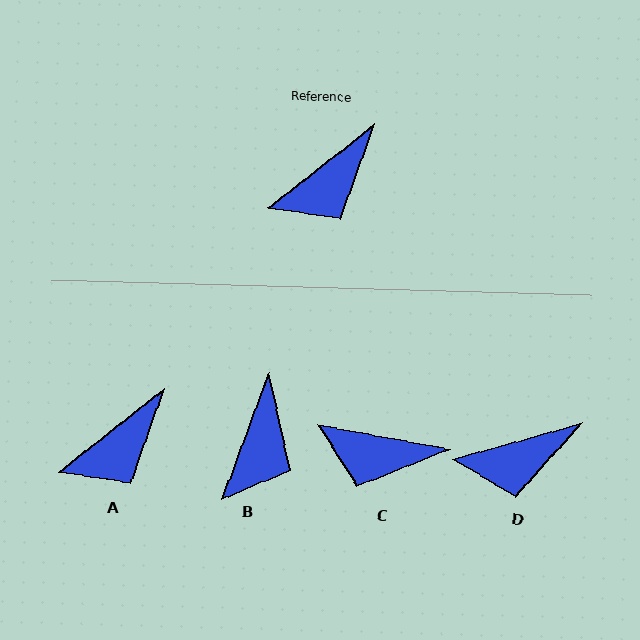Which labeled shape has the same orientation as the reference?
A.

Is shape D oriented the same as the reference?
No, it is off by about 22 degrees.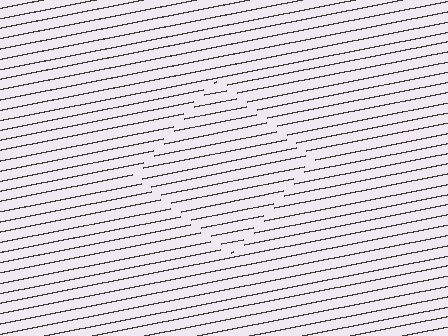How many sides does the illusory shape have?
4 sides — the line-ends trace a square.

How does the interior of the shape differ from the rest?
The interior of the shape contains the same grating, shifted by half a period — the contour is defined by the phase discontinuity where line-ends from the inner and outer gratings abut.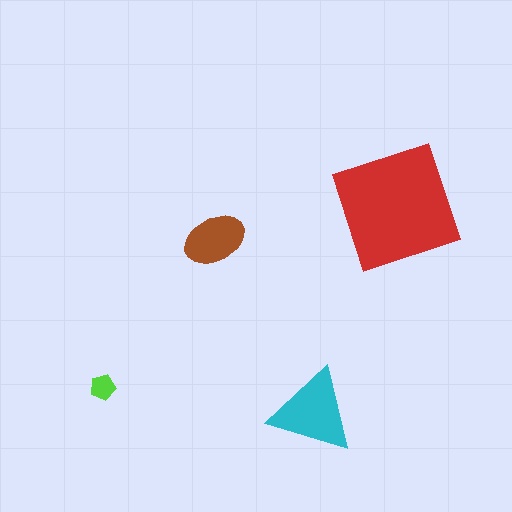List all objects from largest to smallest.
The red square, the cyan triangle, the brown ellipse, the lime pentagon.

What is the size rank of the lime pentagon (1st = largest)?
4th.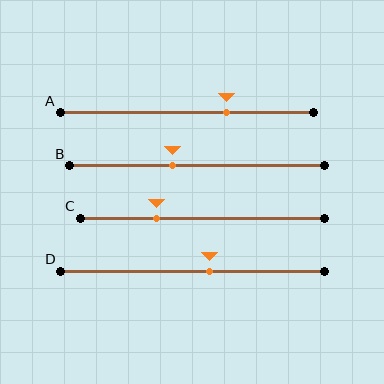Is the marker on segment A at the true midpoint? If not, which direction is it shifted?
No, the marker on segment A is shifted to the right by about 16% of the segment length.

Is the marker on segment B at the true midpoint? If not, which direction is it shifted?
No, the marker on segment B is shifted to the left by about 10% of the segment length.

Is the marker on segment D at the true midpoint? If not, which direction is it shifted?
No, the marker on segment D is shifted to the right by about 7% of the segment length.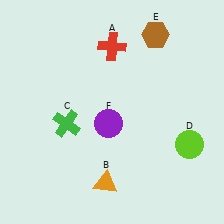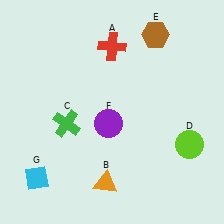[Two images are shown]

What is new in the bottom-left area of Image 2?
A cyan diamond (G) was added in the bottom-left area of Image 2.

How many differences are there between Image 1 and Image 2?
There is 1 difference between the two images.